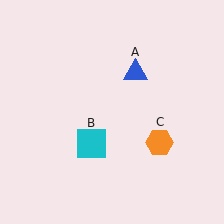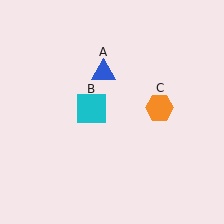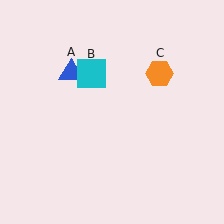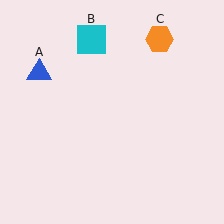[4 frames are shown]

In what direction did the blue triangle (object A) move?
The blue triangle (object A) moved left.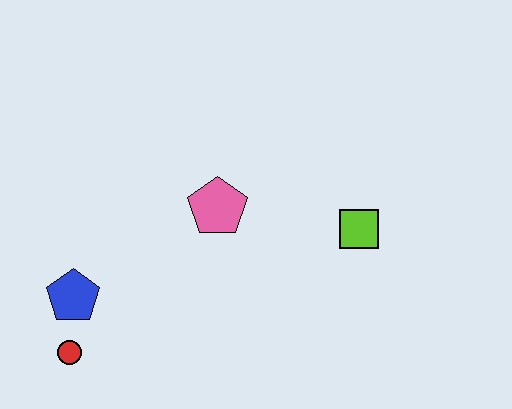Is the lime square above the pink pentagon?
No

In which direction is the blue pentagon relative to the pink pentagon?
The blue pentagon is to the left of the pink pentagon.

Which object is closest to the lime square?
The pink pentagon is closest to the lime square.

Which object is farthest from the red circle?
The lime square is farthest from the red circle.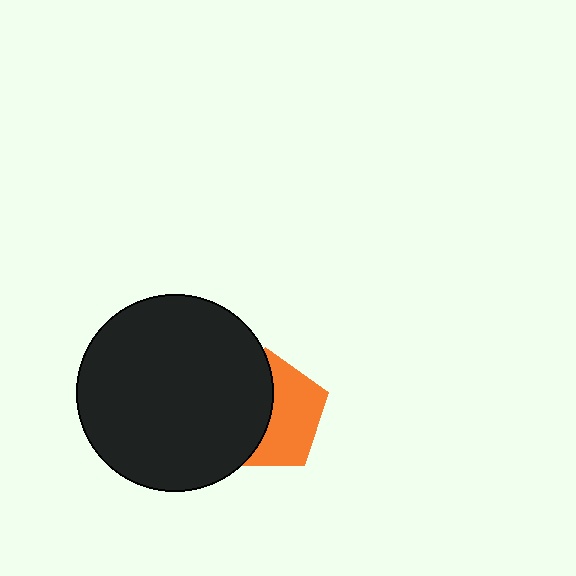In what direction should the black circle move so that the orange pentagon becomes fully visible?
The black circle should move left. That is the shortest direction to clear the overlap and leave the orange pentagon fully visible.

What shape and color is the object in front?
The object in front is a black circle.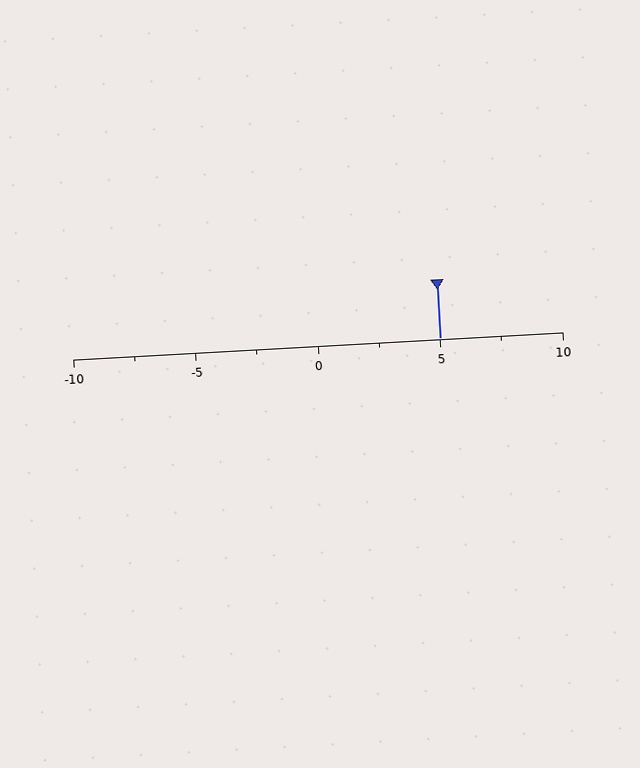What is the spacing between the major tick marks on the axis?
The major ticks are spaced 5 apart.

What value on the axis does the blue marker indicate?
The marker indicates approximately 5.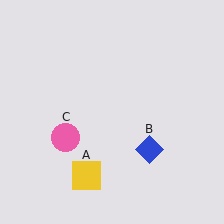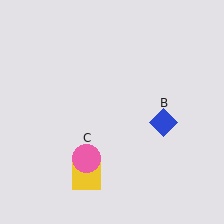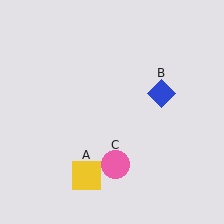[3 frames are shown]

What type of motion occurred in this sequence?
The blue diamond (object B), pink circle (object C) rotated counterclockwise around the center of the scene.